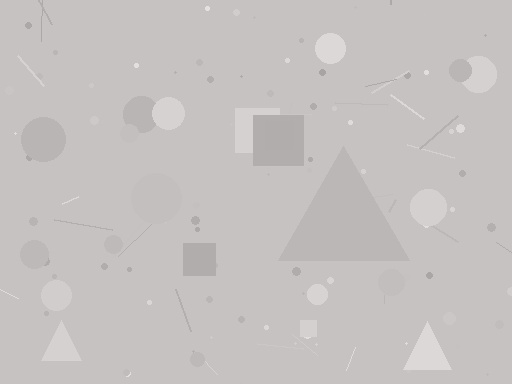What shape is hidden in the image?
A triangle is hidden in the image.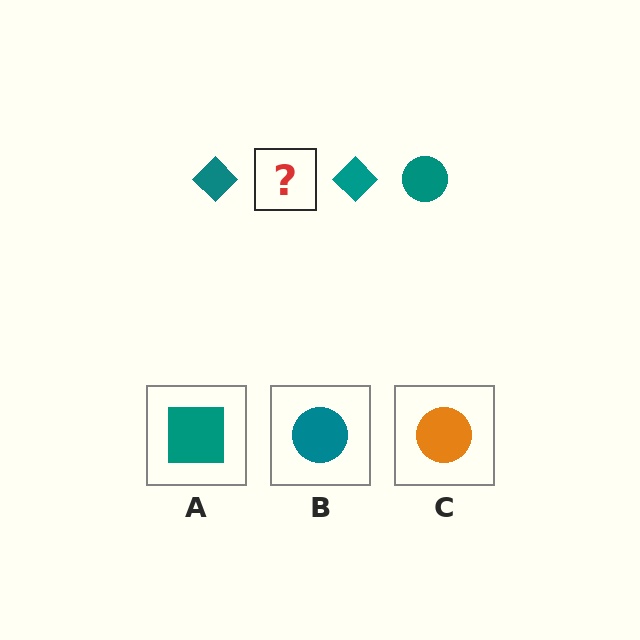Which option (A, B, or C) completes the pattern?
B.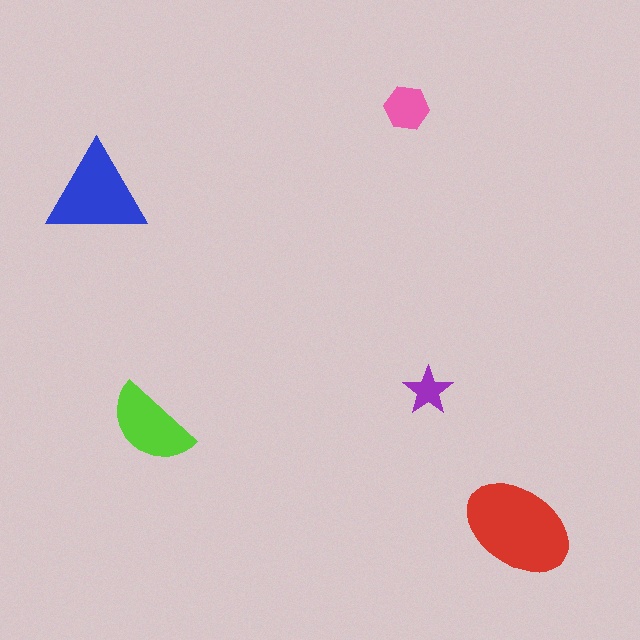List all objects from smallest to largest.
The purple star, the pink hexagon, the lime semicircle, the blue triangle, the red ellipse.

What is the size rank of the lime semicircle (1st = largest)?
3rd.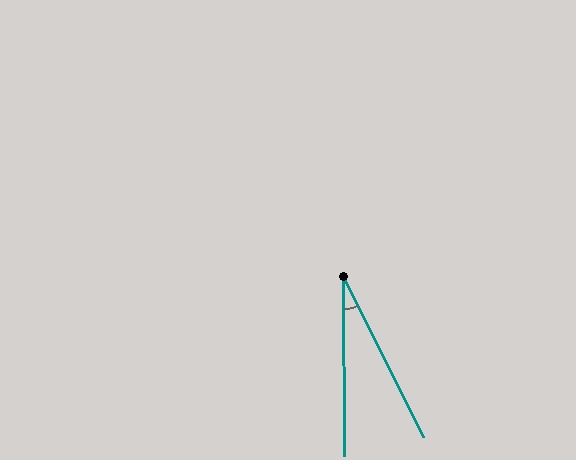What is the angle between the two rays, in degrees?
Approximately 26 degrees.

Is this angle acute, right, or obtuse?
It is acute.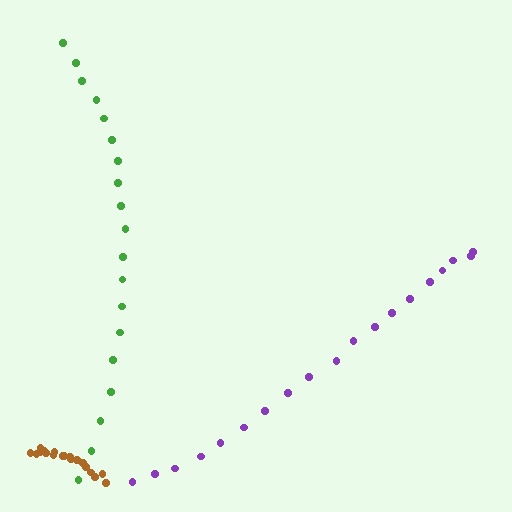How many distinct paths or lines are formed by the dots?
There are 3 distinct paths.